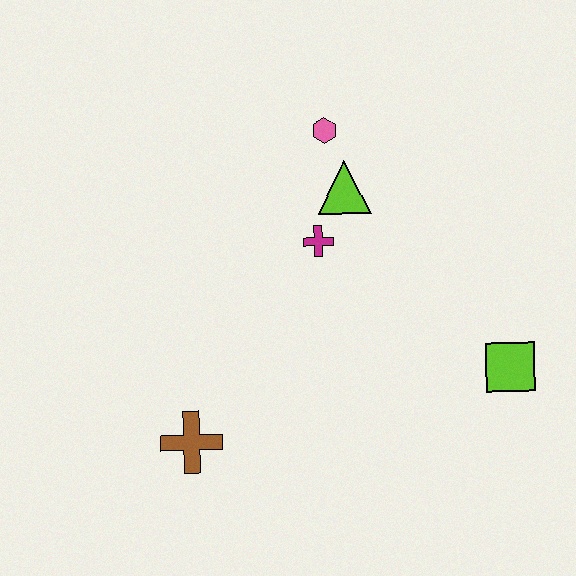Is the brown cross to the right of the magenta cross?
No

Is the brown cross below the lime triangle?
Yes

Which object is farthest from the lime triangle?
The brown cross is farthest from the lime triangle.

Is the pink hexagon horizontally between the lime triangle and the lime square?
No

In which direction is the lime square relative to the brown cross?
The lime square is to the right of the brown cross.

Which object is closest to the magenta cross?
The lime triangle is closest to the magenta cross.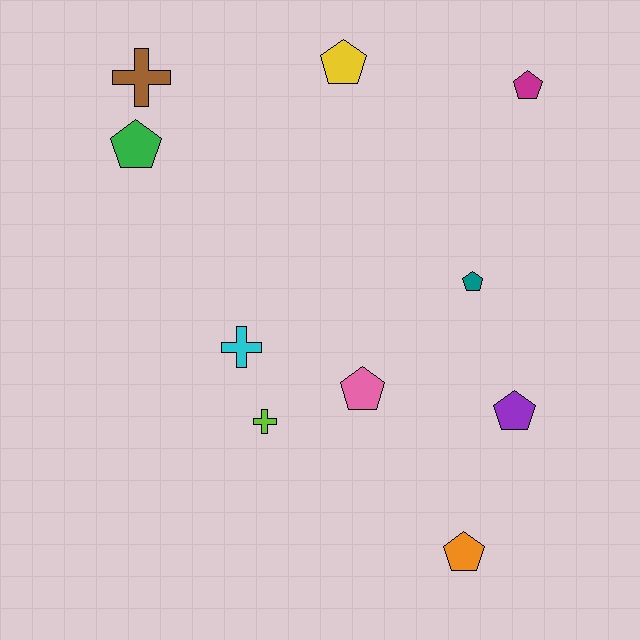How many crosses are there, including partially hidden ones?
There are 3 crosses.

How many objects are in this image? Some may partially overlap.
There are 10 objects.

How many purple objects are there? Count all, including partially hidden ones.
There is 1 purple object.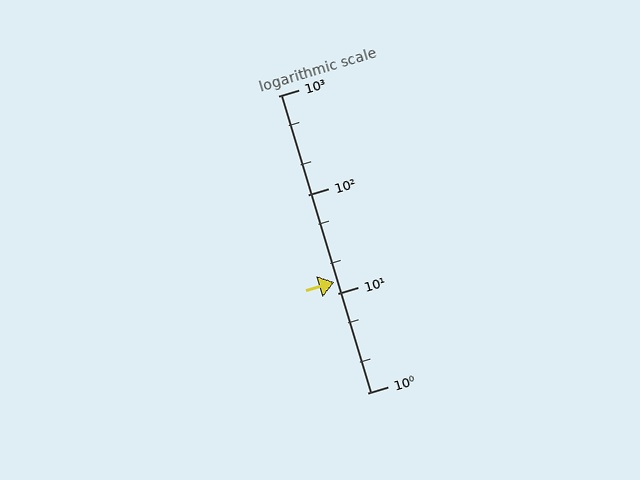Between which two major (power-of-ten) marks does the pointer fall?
The pointer is between 10 and 100.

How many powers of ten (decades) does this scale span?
The scale spans 3 decades, from 1 to 1000.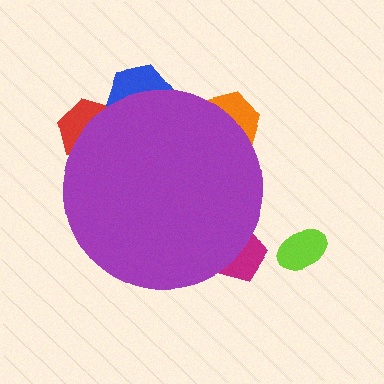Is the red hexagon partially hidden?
Yes, the red hexagon is partially hidden behind the purple circle.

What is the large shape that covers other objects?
A purple circle.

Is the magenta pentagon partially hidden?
Yes, the magenta pentagon is partially hidden behind the purple circle.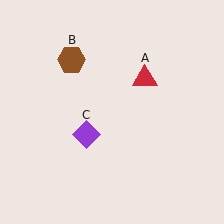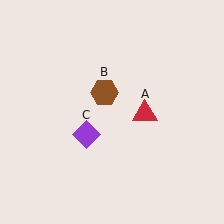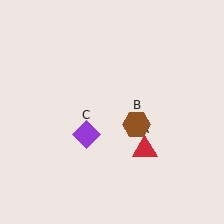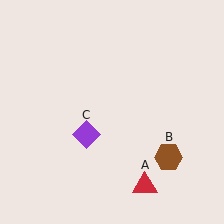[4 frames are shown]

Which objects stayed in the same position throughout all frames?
Purple diamond (object C) remained stationary.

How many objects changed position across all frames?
2 objects changed position: red triangle (object A), brown hexagon (object B).